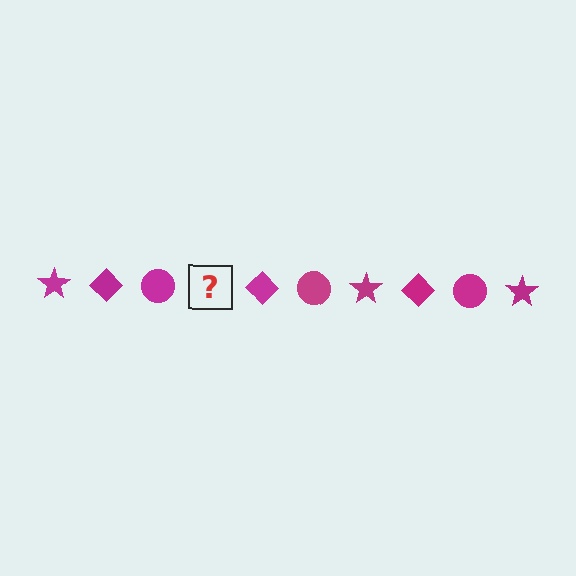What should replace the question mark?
The question mark should be replaced with a magenta star.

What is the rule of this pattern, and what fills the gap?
The rule is that the pattern cycles through star, diamond, circle shapes in magenta. The gap should be filled with a magenta star.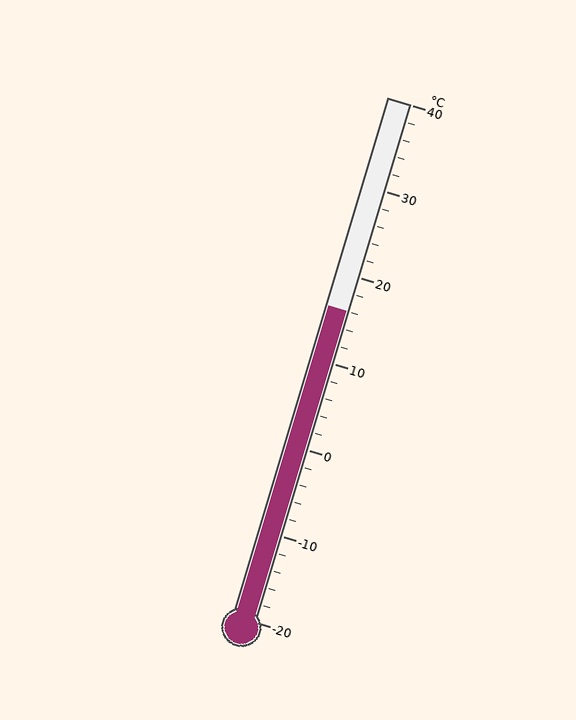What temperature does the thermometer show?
The thermometer shows approximately 16°C.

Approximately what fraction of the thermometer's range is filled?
The thermometer is filled to approximately 60% of its range.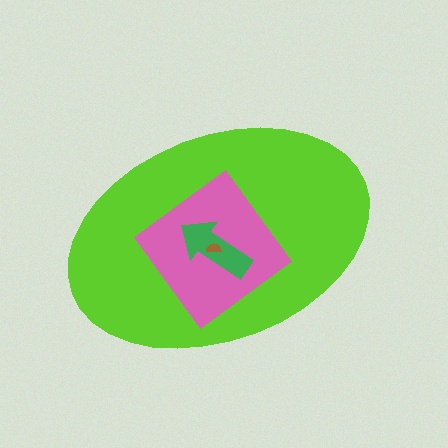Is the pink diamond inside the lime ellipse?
Yes.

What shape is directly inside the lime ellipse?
The pink diamond.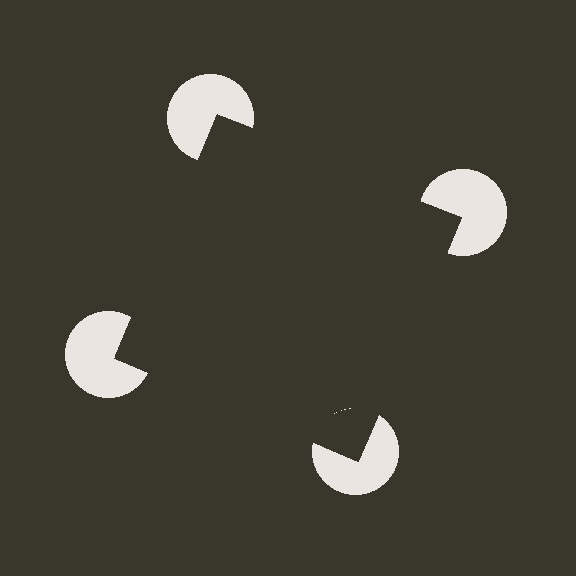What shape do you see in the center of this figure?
An illusory square — its edges are inferred from the aligned wedge cuts in the pac-man discs, not physically drawn.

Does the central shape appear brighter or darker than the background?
It typically appears slightly darker than the background, even though no actual brightness change is drawn.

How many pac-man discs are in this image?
There are 4 — one at each vertex of the illusory square.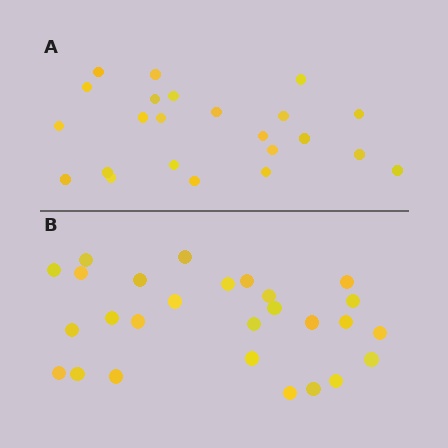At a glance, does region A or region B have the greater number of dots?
Region B (the bottom region) has more dots.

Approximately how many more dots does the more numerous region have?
Region B has about 4 more dots than region A.